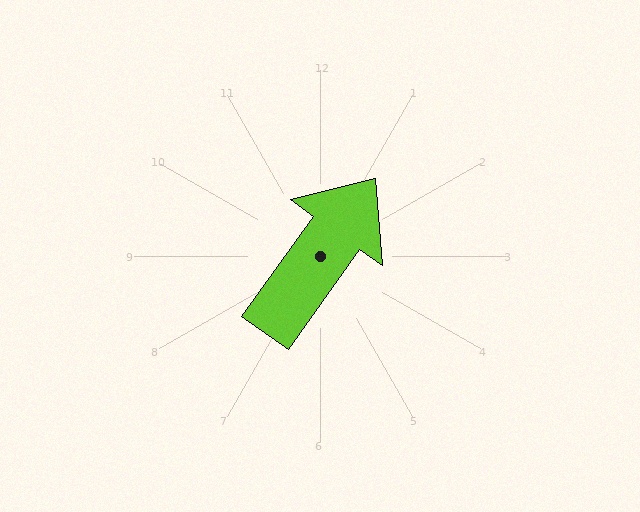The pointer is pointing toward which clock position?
Roughly 1 o'clock.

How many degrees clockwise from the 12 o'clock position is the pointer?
Approximately 36 degrees.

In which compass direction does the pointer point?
Northeast.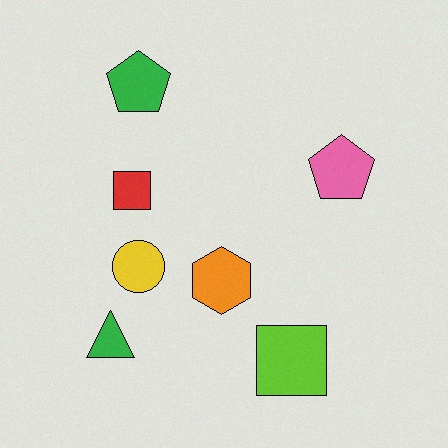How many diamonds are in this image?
There are no diamonds.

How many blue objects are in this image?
There are no blue objects.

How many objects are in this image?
There are 7 objects.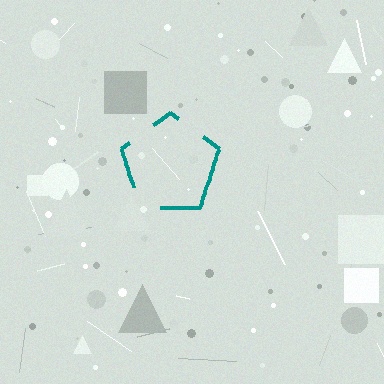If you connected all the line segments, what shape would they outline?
They would outline a pentagon.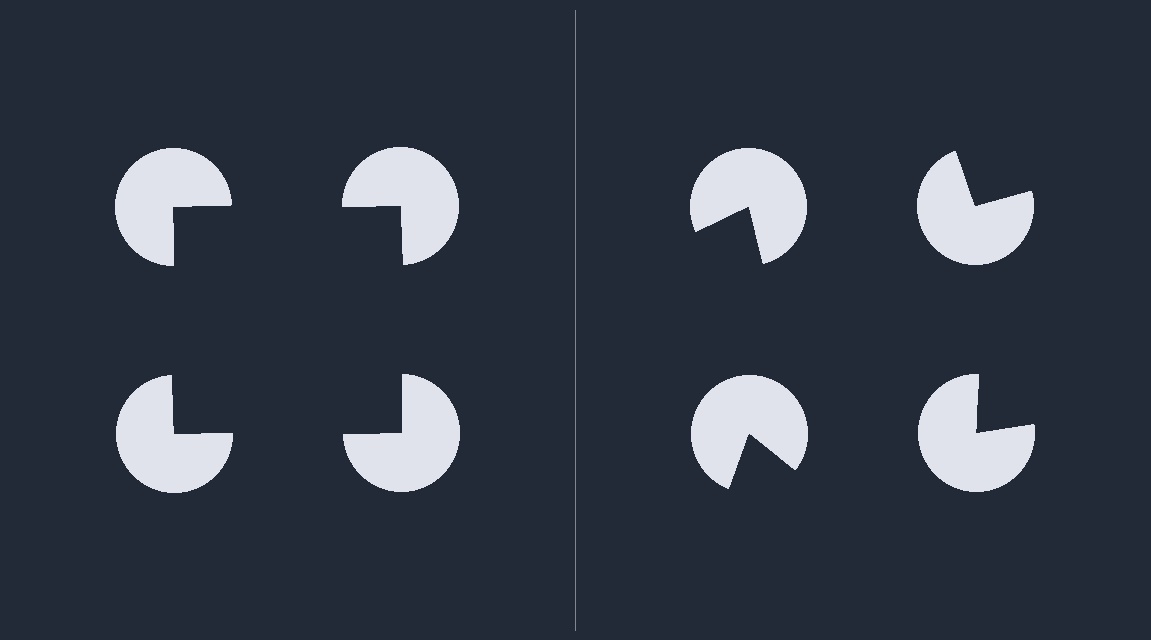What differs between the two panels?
The pac-man discs are positioned identically on both sides; only the wedge orientations differ. On the left they align to a square; on the right they are misaligned.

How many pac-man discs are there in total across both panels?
8 — 4 on each side.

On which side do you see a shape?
An illusory square appears on the left side. On the right side the wedge cuts are rotated, so no coherent shape forms.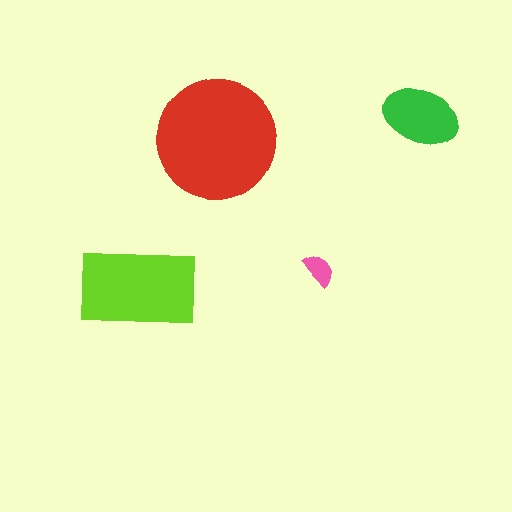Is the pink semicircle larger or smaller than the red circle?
Smaller.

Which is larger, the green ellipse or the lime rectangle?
The lime rectangle.